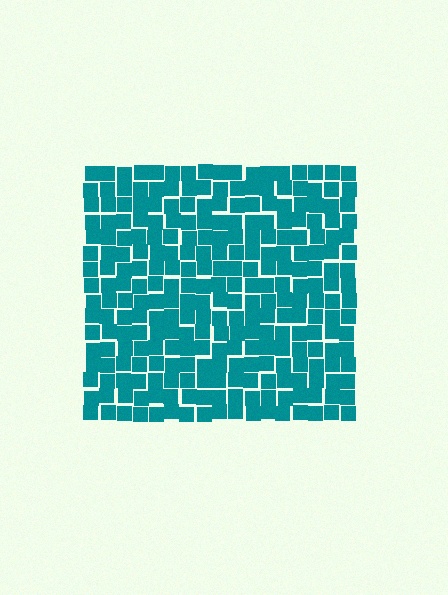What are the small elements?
The small elements are squares.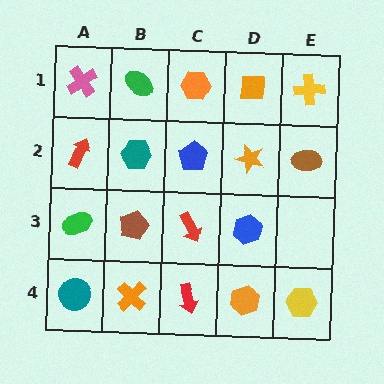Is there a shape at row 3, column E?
No, that cell is empty.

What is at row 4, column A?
A teal circle.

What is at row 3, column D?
A blue hexagon.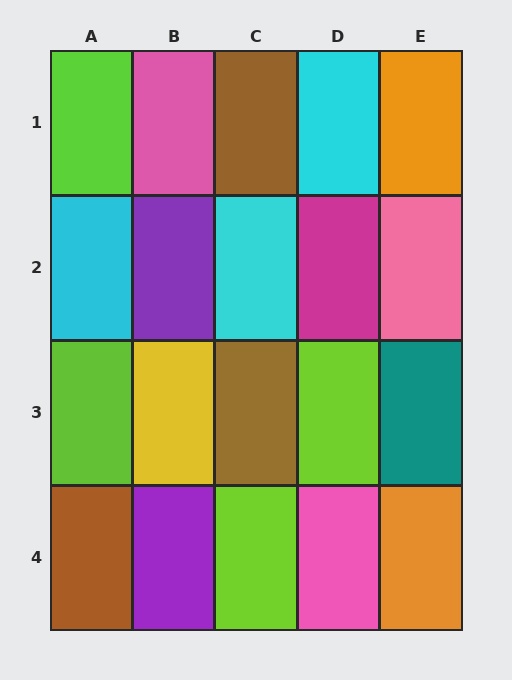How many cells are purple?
2 cells are purple.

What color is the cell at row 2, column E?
Pink.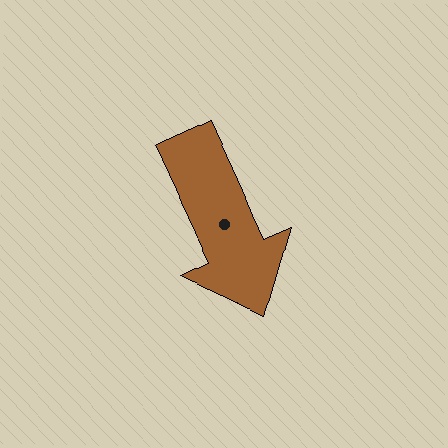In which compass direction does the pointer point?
Southeast.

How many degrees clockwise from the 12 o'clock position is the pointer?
Approximately 155 degrees.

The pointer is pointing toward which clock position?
Roughly 5 o'clock.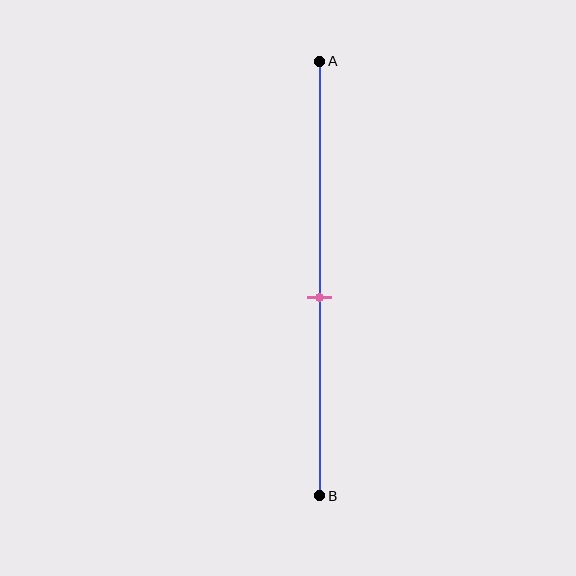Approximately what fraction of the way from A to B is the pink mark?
The pink mark is approximately 55% of the way from A to B.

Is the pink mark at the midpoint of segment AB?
No, the mark is at about 55% from A, not at the 50% midpoint.